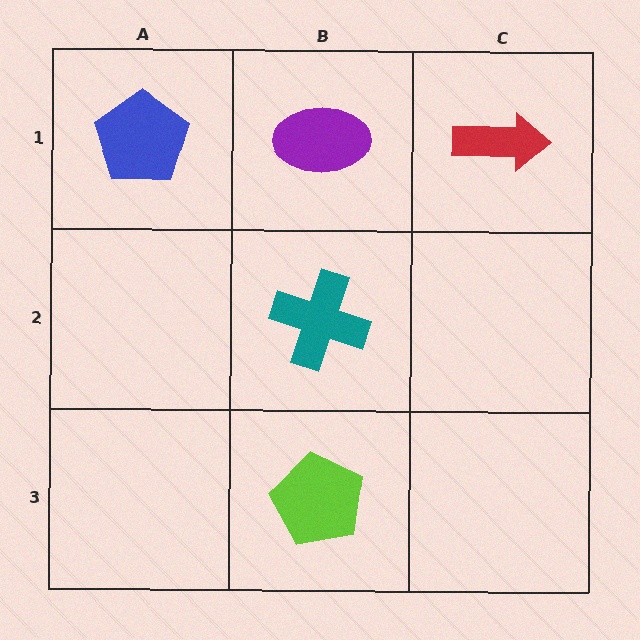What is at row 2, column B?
A teal cross.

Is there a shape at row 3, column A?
No, that cell is empty.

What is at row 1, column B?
A purple ellipse.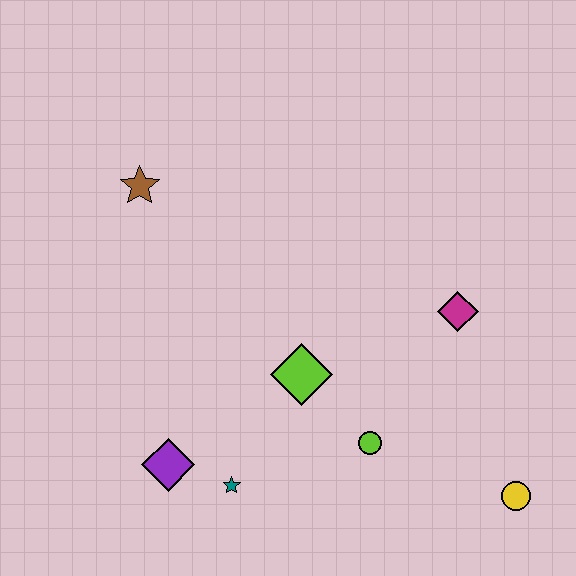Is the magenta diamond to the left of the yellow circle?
Yes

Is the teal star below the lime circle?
Yes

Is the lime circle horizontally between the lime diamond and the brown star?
No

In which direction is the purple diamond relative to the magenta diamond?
The purple diamond is to the left of the magenta diamond.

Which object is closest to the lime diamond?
The lime circle is closest to the lime diamond.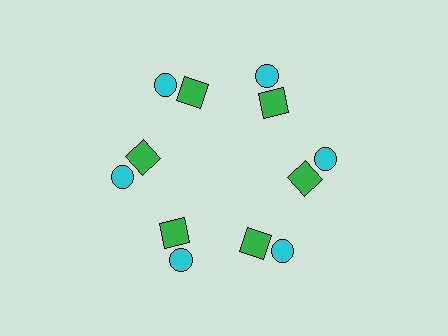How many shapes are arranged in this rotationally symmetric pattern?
There are 12 shapes, arranged in 6 groups of 2.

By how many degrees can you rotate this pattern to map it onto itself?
The pattern maps onto itself every 60 degrees of rotation.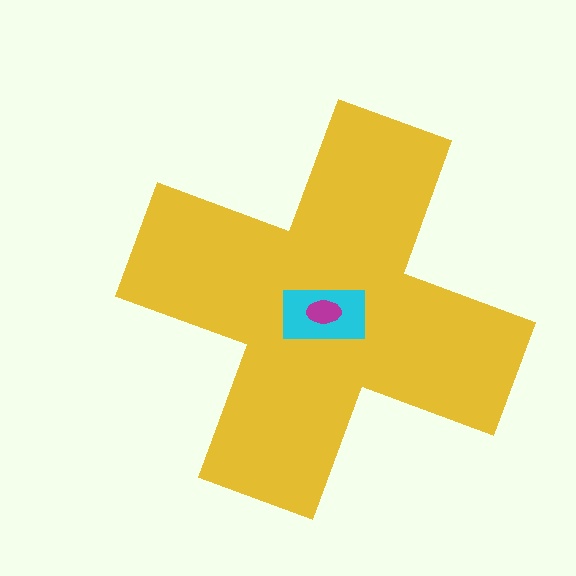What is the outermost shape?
The yellow cross.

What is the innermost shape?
The magenta ellipse.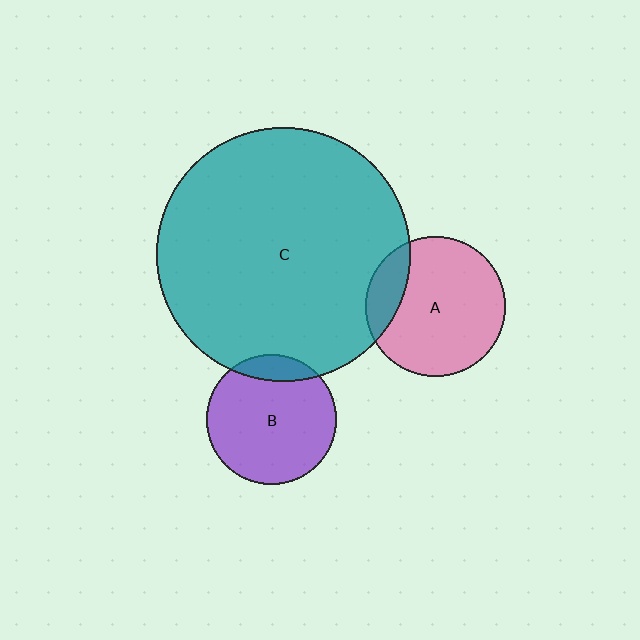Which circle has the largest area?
Circle C (teal).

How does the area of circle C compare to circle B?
Approximately 3.8 times.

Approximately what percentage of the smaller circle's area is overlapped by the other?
Approximately 20%.